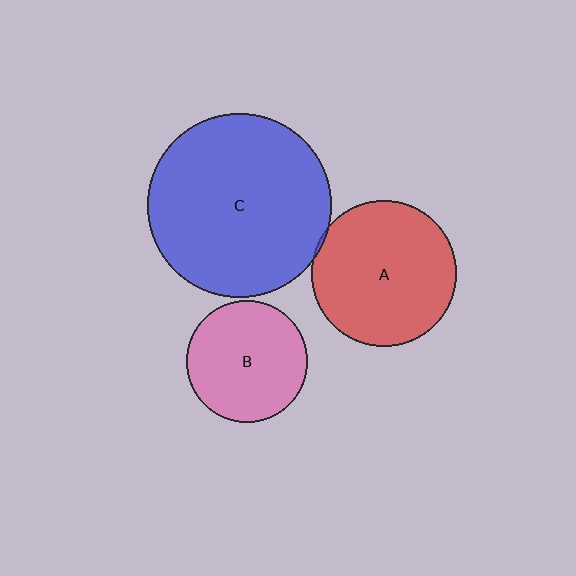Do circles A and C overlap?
Yes.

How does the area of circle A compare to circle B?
Approximately 1.4 times.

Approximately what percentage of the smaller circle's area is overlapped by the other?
Approximately 5%.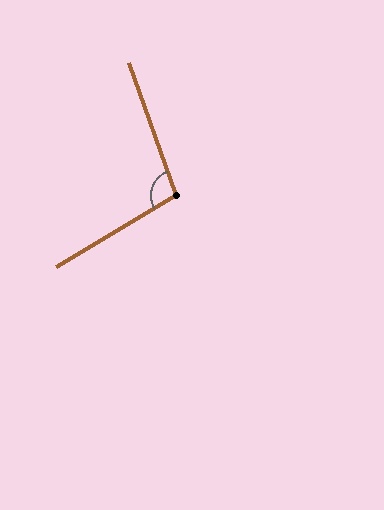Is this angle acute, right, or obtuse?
It is obtuse.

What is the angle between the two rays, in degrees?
Approximately 101 degrees.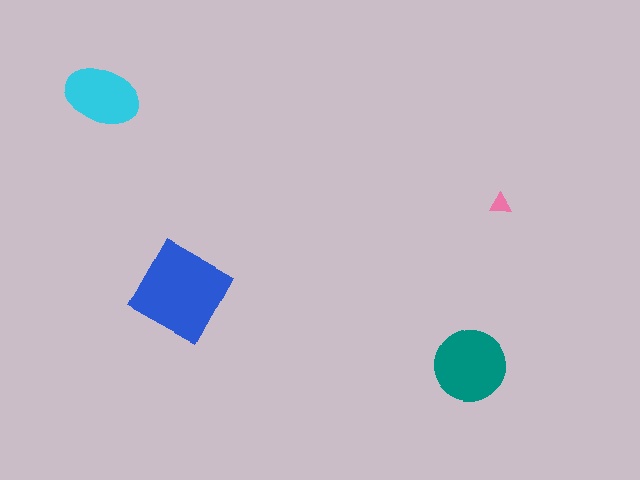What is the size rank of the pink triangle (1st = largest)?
4th.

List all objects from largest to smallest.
The blue diamond, the teal circle, the cyan ellipse, the pink triangle.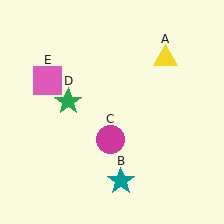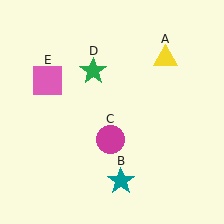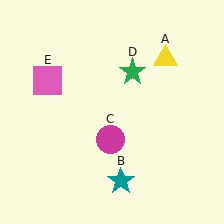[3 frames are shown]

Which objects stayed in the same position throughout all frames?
Yellow triangle (object A) and teal star (object B) and magenta circle (object C) and pink square (object E) remained stationary.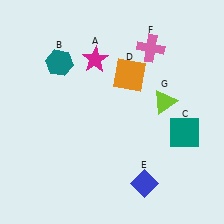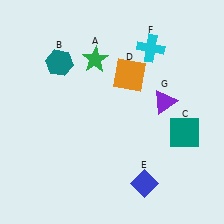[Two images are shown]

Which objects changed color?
A changed from magenta to green. F changed from pink to cyan. G changed from lime to purple.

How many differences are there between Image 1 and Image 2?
There are 3 differences between the two images.